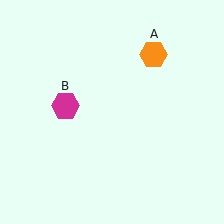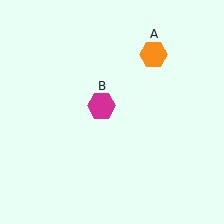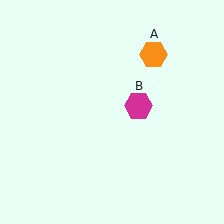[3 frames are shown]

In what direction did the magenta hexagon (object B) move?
The magenta hexagon (object B) moved right.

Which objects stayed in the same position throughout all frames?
Orange hexagon (object A) remained stationary.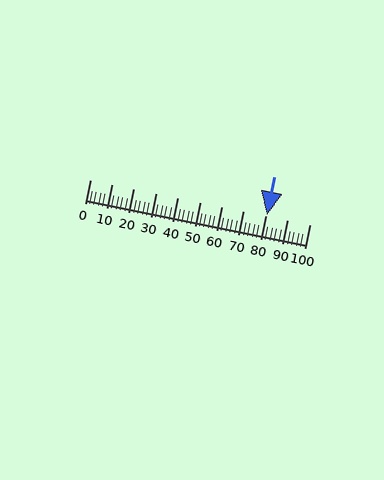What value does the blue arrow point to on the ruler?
The blue arrow points to approximately 81.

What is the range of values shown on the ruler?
The ruler shows values from 0 to 100.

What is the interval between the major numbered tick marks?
The major tick marks are spaced 10 units apart.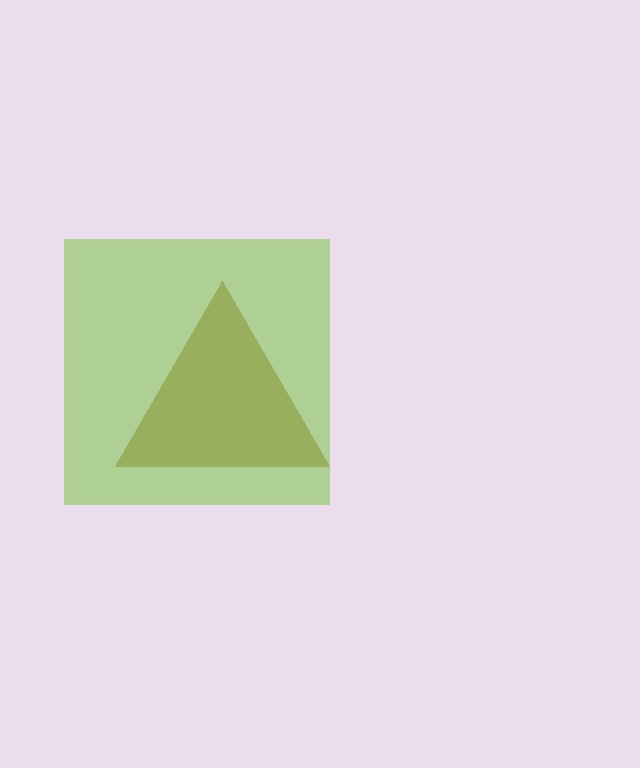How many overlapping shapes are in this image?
There are 2 overlapping shapes in the image.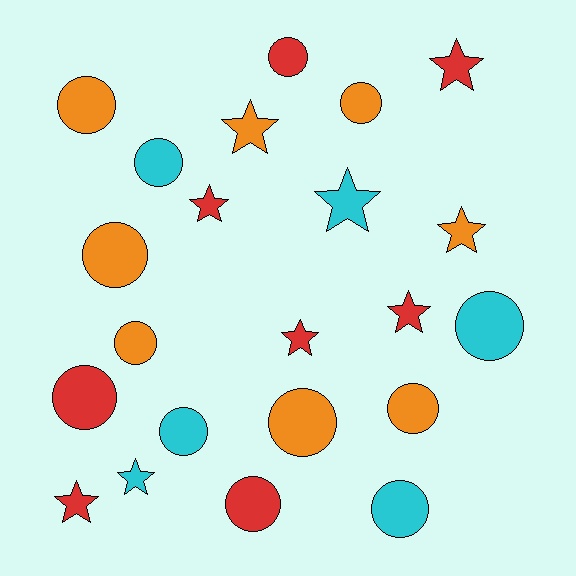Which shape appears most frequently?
Circle, with 13 objects.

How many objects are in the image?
There are 22 objects.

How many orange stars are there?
There are 2 orange stars.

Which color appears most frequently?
Orange, with 8 objects.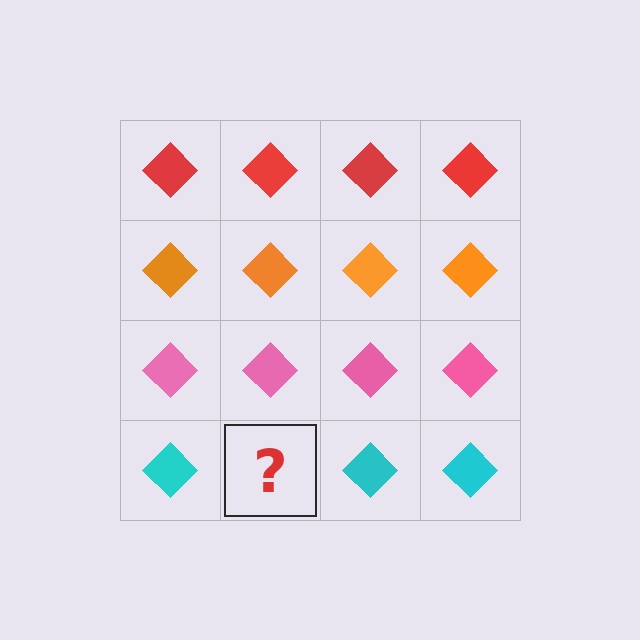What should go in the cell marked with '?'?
The missing cell should contain a cyan diamond.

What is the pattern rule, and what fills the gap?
The rule is that each row has a consistent color. The gap should be filled with a cyan diamond.